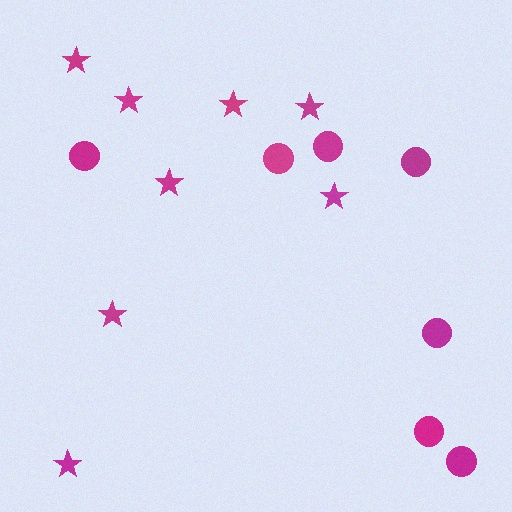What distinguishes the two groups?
There are 2 groups: one group of stars (8) and one group of circles (7).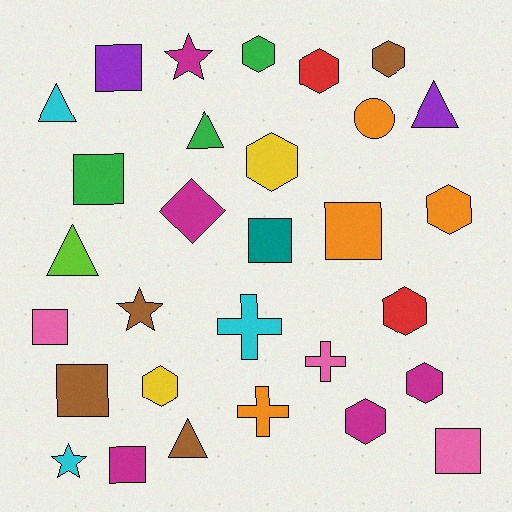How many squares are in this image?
There are 8 squares.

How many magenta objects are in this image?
There are 5 magenta objects.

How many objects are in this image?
There are 30 objects.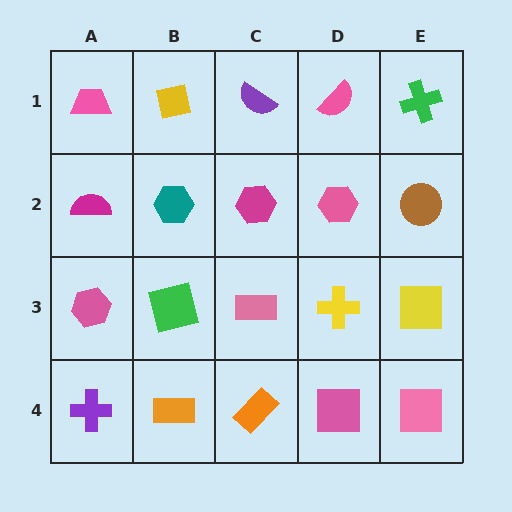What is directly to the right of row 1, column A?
A yellow square.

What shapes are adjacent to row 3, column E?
A brown circle (row 2, column E), a pink square (row 4, column E), a yellow cross (row 3, column D).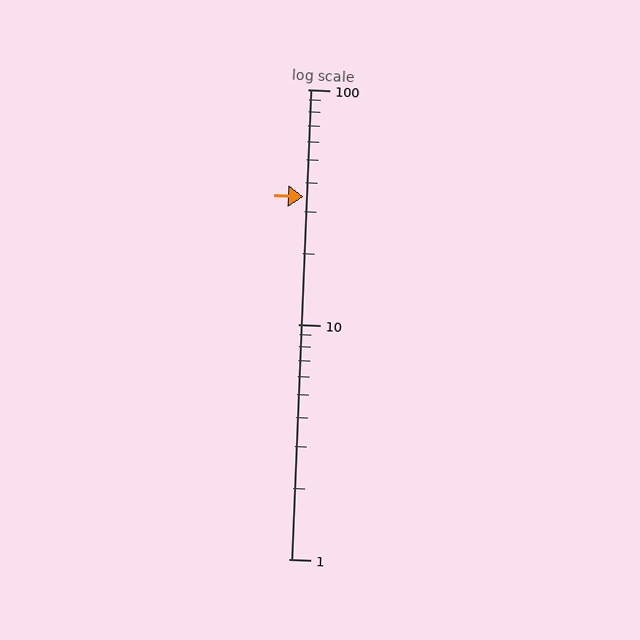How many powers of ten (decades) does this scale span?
The scale spans 2 decades, from 1 to 100.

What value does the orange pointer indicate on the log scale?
The pointer indicates approximately 35.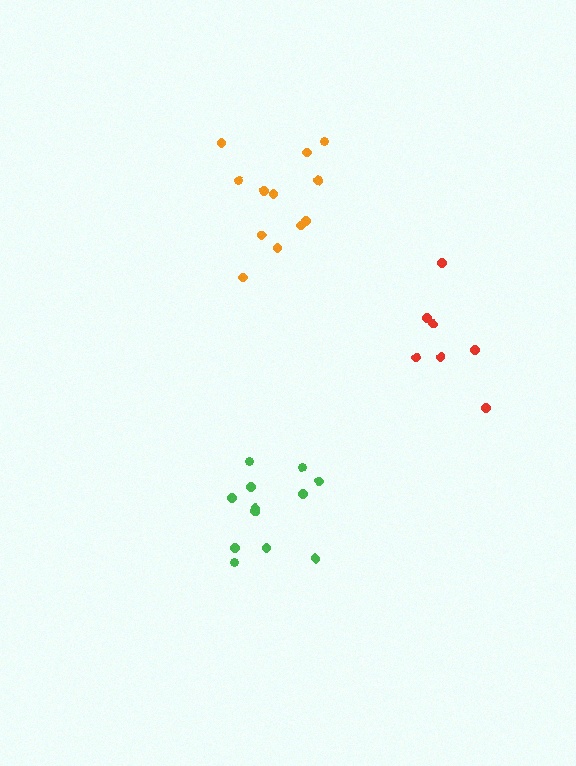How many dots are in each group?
Group 1: 12 dots, Group 2: 7 dots, Group 3: 12 dots (31 total).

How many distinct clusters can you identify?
There are 3 distinct clusters.